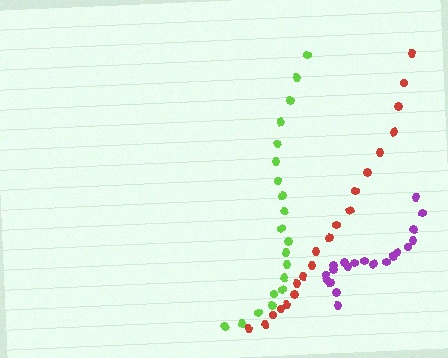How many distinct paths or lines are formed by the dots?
There are 3 distinct paths.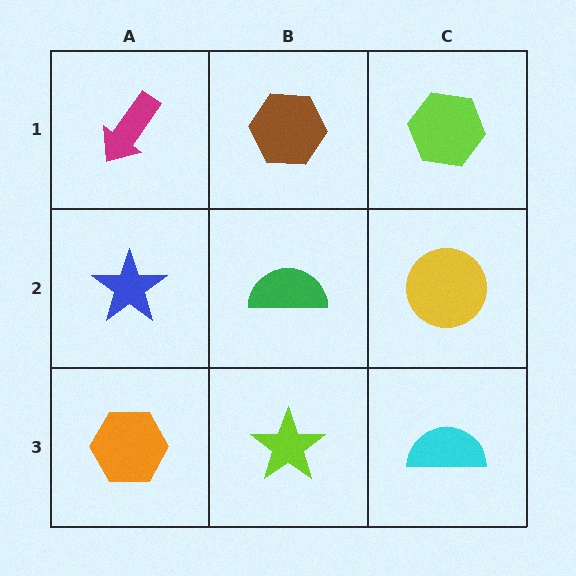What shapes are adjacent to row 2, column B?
A brown hexagon (row 1, column B), a lime star (row 3, column B), a blue star (row 2, column A), a yellow circle (row 2, column C).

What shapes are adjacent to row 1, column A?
A blue star (row 2, column A), a brown hexagon (row 1, column B).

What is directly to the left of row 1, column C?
A brown hexagon.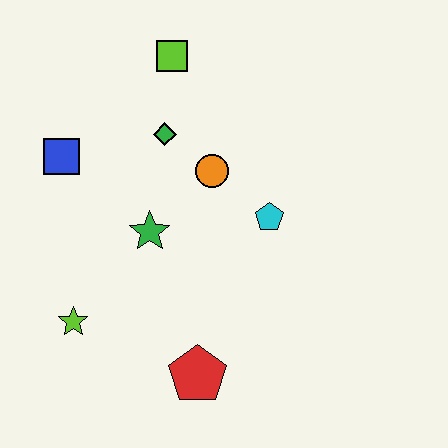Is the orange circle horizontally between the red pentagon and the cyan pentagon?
Yes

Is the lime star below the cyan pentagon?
Yes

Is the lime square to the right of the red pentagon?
No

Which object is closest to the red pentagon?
The lime star is closest to the red pentagon.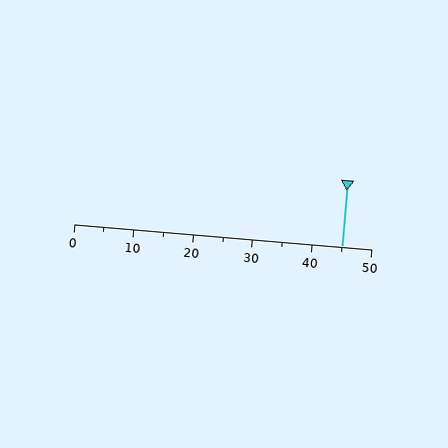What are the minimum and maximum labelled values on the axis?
The axis runs from 0 to 50.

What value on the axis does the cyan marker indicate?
The marker indicates approximately 45.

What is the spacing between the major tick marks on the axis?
The major ticks are spaced 10 apart.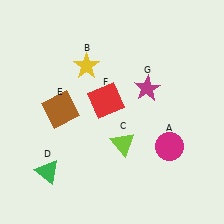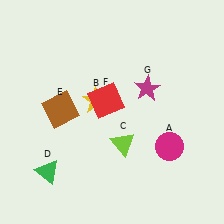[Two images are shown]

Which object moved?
The yellow star (B) moved down.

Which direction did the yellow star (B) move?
The yellow star (B) moved down.